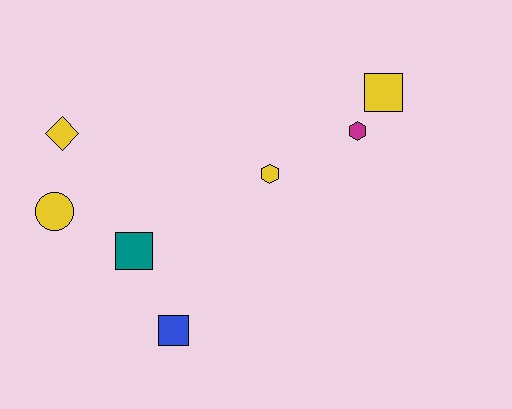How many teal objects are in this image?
There is 1 teal object.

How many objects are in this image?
There are 7 objects.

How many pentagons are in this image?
There are no pentagons.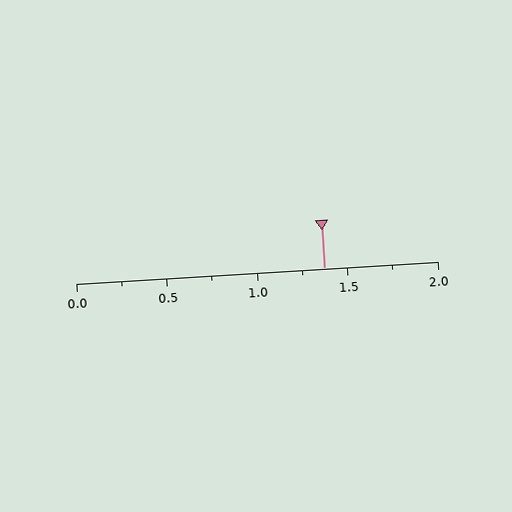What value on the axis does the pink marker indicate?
The marker indicates approximately 1.38.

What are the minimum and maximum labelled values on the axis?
The axis runs from 0.0 to 2.0.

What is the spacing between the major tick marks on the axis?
The major ticks are spaced 0.5 apart.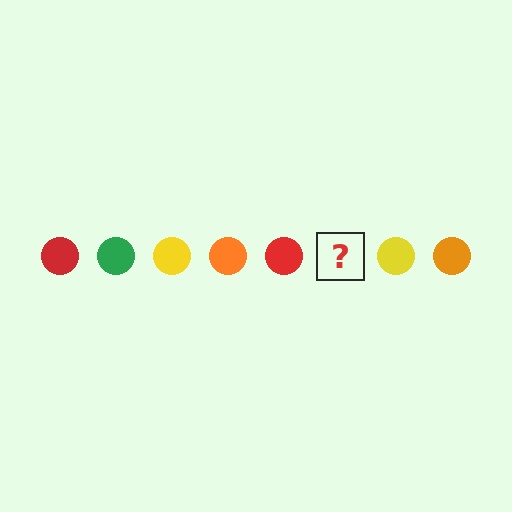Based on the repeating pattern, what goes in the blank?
The blank should be a green circle.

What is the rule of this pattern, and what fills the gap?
The rule is that the pattern cycles through red, green, yellow, orange circles. The gap should be filled with a green circle.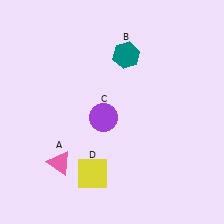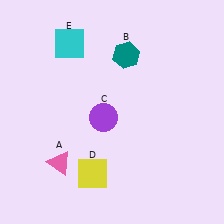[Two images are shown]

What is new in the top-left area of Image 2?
A cyan square (E) was added in the top-left area of Image 2.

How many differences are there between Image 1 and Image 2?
There is 1 difference between the two images.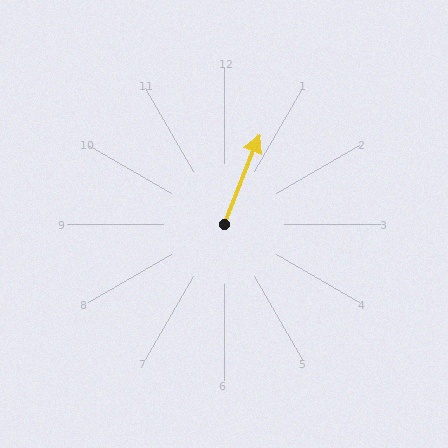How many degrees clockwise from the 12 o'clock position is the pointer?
Approximately 21 degrees.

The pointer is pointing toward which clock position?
Roughly 1 o'clock.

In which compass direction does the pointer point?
North.